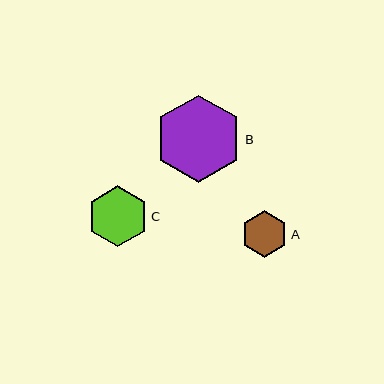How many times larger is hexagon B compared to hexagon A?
Hexagon B is approximately 1.9 times the size of hexagon A.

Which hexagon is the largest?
Hexagon B is the largest with a size of approximately 87 pixels.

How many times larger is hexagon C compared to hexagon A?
Hexagon C is approximately 1.3 times the size of hexagon A.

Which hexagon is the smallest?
Hexagon A is the smallest with a size of approximately 47 pixels.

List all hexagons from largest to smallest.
From largest to smallest: B, C, A.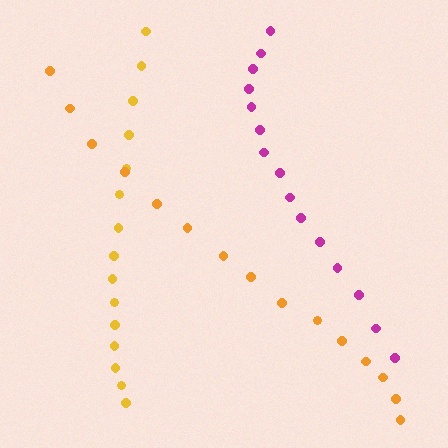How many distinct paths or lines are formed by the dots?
There are 3 distinct paths.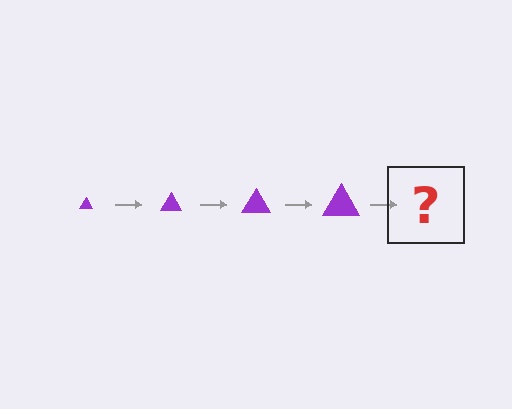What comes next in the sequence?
The next element should be a purple triangle, larger than the previous one.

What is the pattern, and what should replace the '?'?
The pattern is that the triangle gets progressively larger each step. The '?' should be a purple triangle, larger than the previous one.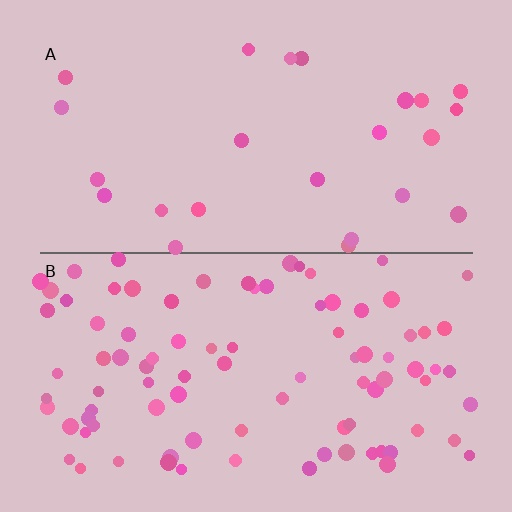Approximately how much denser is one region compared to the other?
Approximately 3.6× — region B over region A.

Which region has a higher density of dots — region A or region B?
B (the bottom).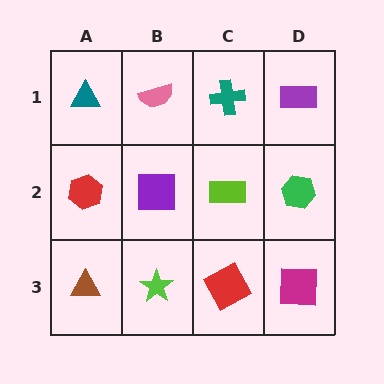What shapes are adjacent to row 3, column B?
A purple square (row 2, column B), a brown triangle (row 3, column A), a red square (row 3, column C).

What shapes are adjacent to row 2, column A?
A teal triangle (row 1, column A), a brown triangle (row 3, column A), a purple square (row 2, column B).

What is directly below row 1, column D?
A green hexagon.